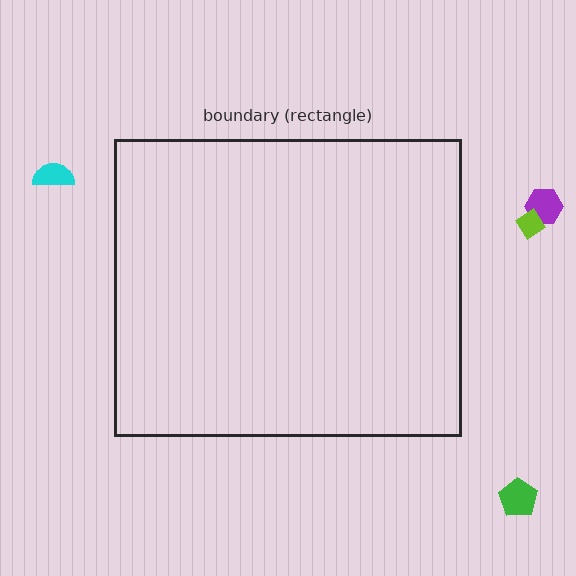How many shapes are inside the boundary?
0 inside, 4 outside.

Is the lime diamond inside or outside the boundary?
Outside.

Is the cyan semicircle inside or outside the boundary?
Outside.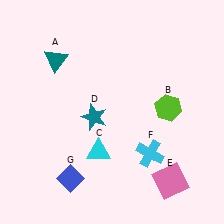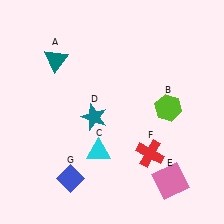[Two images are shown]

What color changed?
The cross (F) changed from cyan in Image 1 to red in Image 2.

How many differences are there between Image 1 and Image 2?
There is 1 difference between the two images.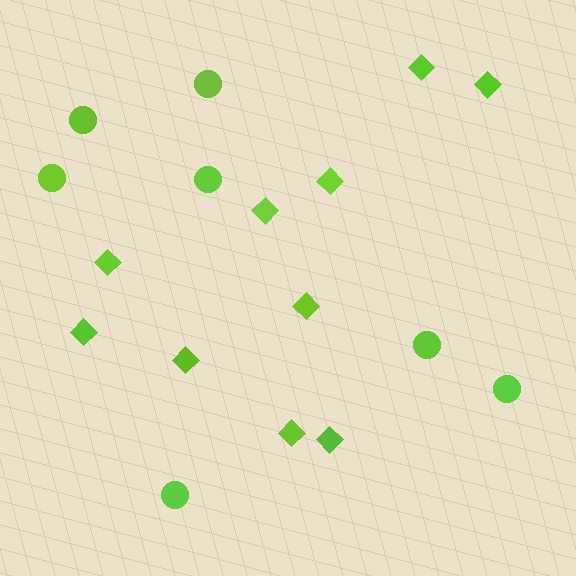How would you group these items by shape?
There are 2 groups: one group of diamonds (10) and one group of circles (7).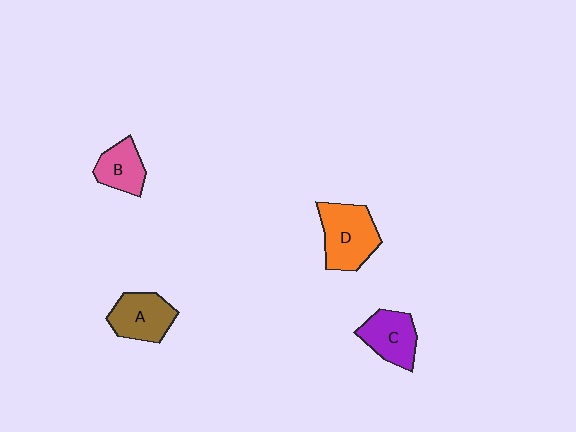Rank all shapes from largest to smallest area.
From largest to smallest: D (orange), A (brown), C (purple), B (pink).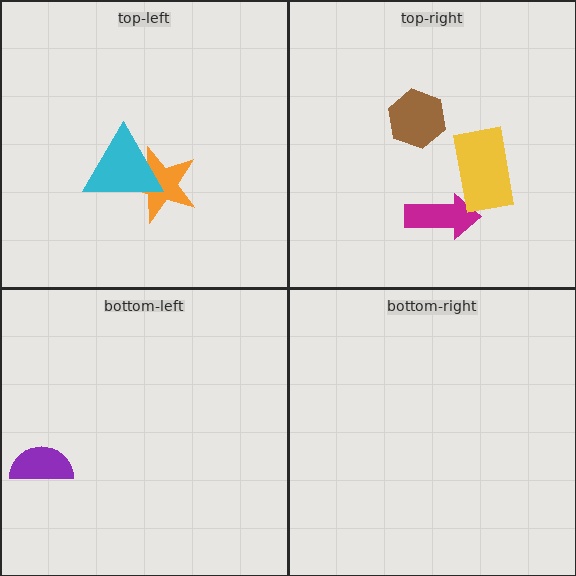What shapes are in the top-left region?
The orange star, the cyan triangle.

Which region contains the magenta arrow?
The top-right region.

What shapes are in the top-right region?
The brown hexagon, the magenta arrow, the yellow rectangle.